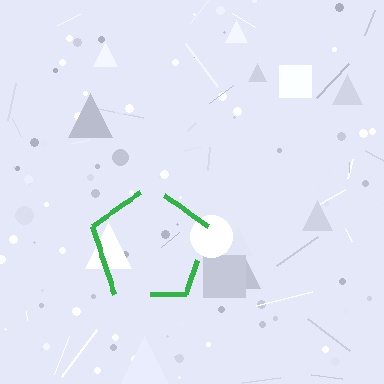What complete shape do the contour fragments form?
The contour fragments form a pentagon.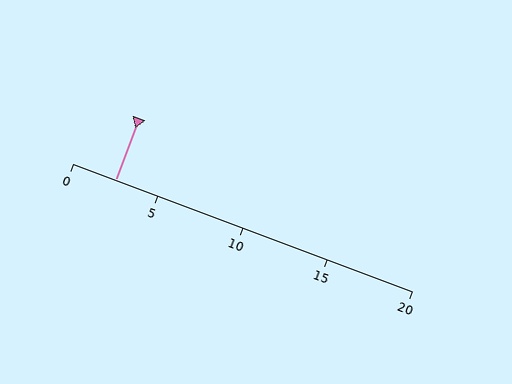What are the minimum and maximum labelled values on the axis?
The axis runs from 0 to 20.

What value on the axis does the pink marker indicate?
The marker indicates approximately 2.5.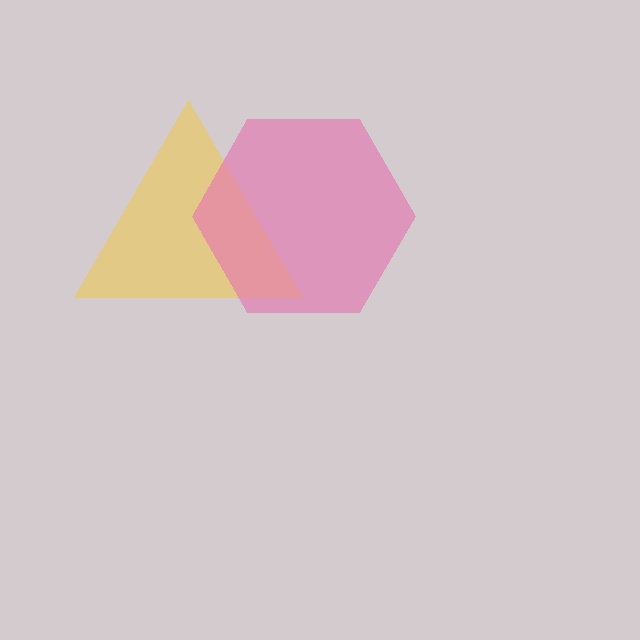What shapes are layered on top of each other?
The layered shapes are: a yellow triangle, a pink hexagon.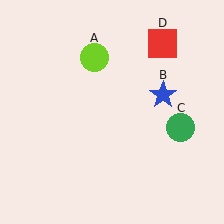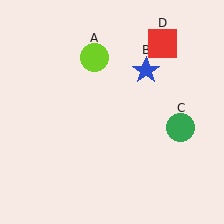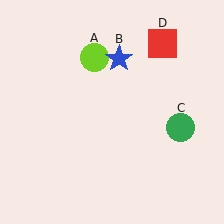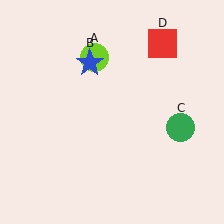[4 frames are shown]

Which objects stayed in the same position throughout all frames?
Lime circle (object A) and green circle (object C) and red square (object D) remained stationary.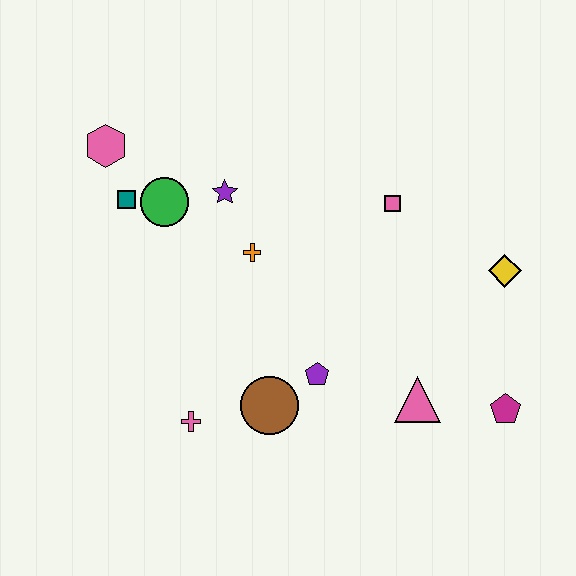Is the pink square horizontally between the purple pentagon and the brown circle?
No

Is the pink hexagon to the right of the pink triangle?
No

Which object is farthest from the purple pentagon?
The pink hexagon is farthest from the purple pentagon.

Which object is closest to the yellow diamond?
The pink square is closest to the yellow diamond.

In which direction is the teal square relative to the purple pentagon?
The teal square is to the left of the purple pentagon.